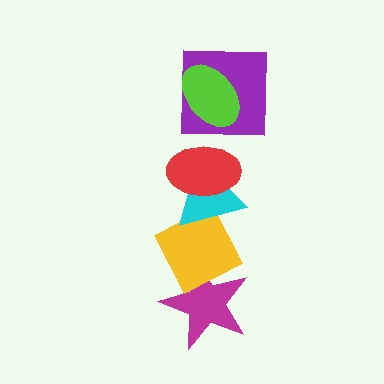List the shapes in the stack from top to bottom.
From top to bottom: the lime ellipse, the purple square, the red ellipse, the cyan triangle, the yellow diamond, the magenta star.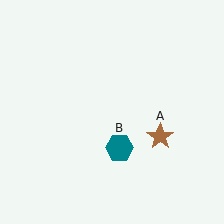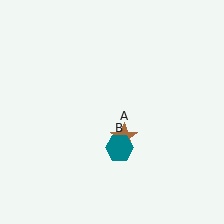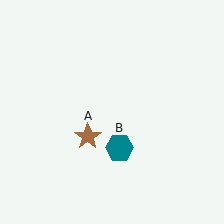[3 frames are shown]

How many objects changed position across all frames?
1 object changed position: brown star (object A).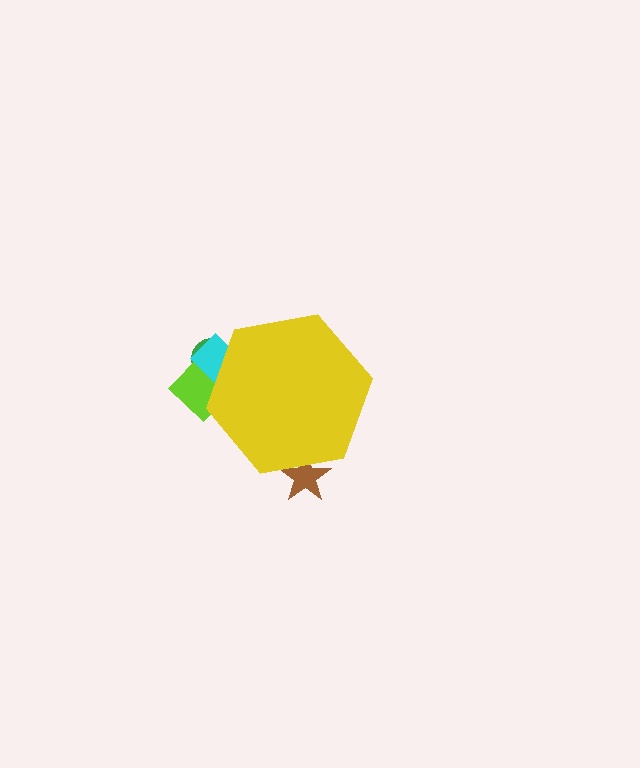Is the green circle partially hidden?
Yes, the green circle is partially hidden behind the yellow hexagon.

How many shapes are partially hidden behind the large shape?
4 shapes are partially hidden.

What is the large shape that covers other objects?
A yellow hexagon.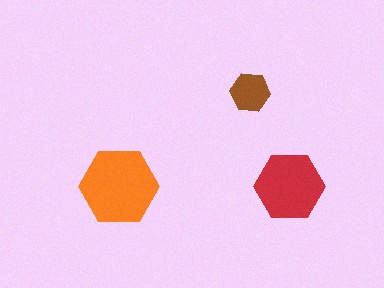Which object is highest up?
The brown hexagon is topmost.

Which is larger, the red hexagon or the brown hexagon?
The red one.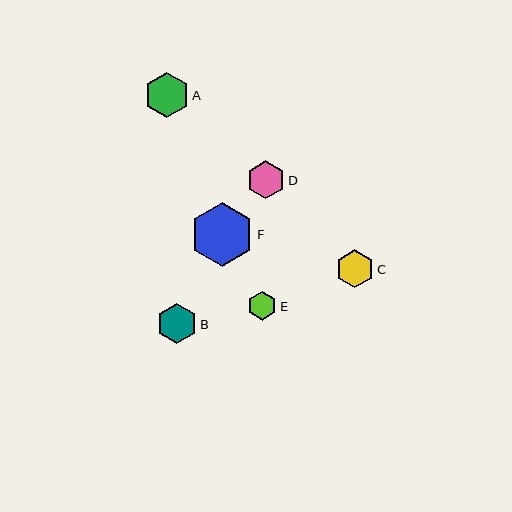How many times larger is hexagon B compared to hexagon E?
Hexagon B is approximately 1.4 times the size of hexagon E.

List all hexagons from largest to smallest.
From largest to smallest: F, A, B, C, D, E.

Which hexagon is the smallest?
Hexagon E is the smallest with a size of approximately 29 pixels.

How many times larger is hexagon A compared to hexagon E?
Hexagon A is approximately 1.6 times the size of hexagon E.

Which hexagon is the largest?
Hexagon F is the largest with a size of approximately 64 pixels.